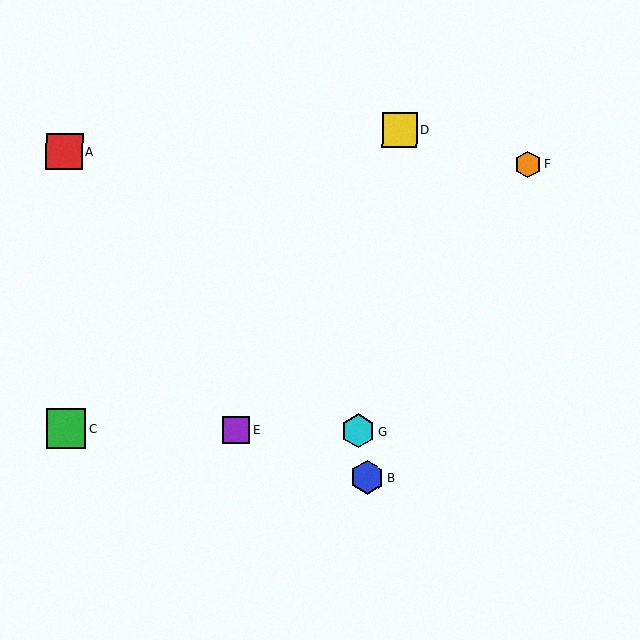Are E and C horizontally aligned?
Yes, both are at y≈430.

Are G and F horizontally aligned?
No, G is at y≈431 and F is at y≈164.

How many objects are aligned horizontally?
3 objects (C, E, G) are aligned horizontally.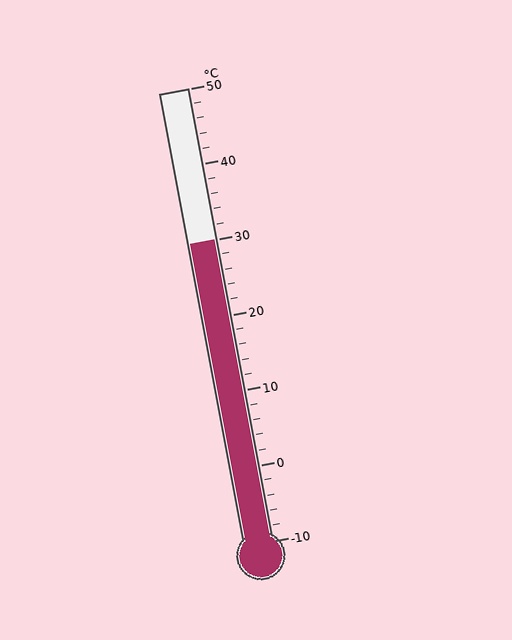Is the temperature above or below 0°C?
The temperature is above 0°C.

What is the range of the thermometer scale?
The thermometer scale ranges from -10°C to 50°C.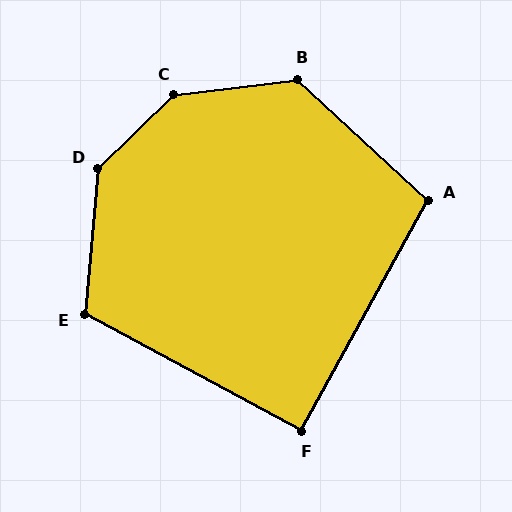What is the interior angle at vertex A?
Approximately 104 degrees (obtuse).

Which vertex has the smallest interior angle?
F, at approximately 90 degrees.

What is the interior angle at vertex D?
Approximately 139 degrees (obtuse).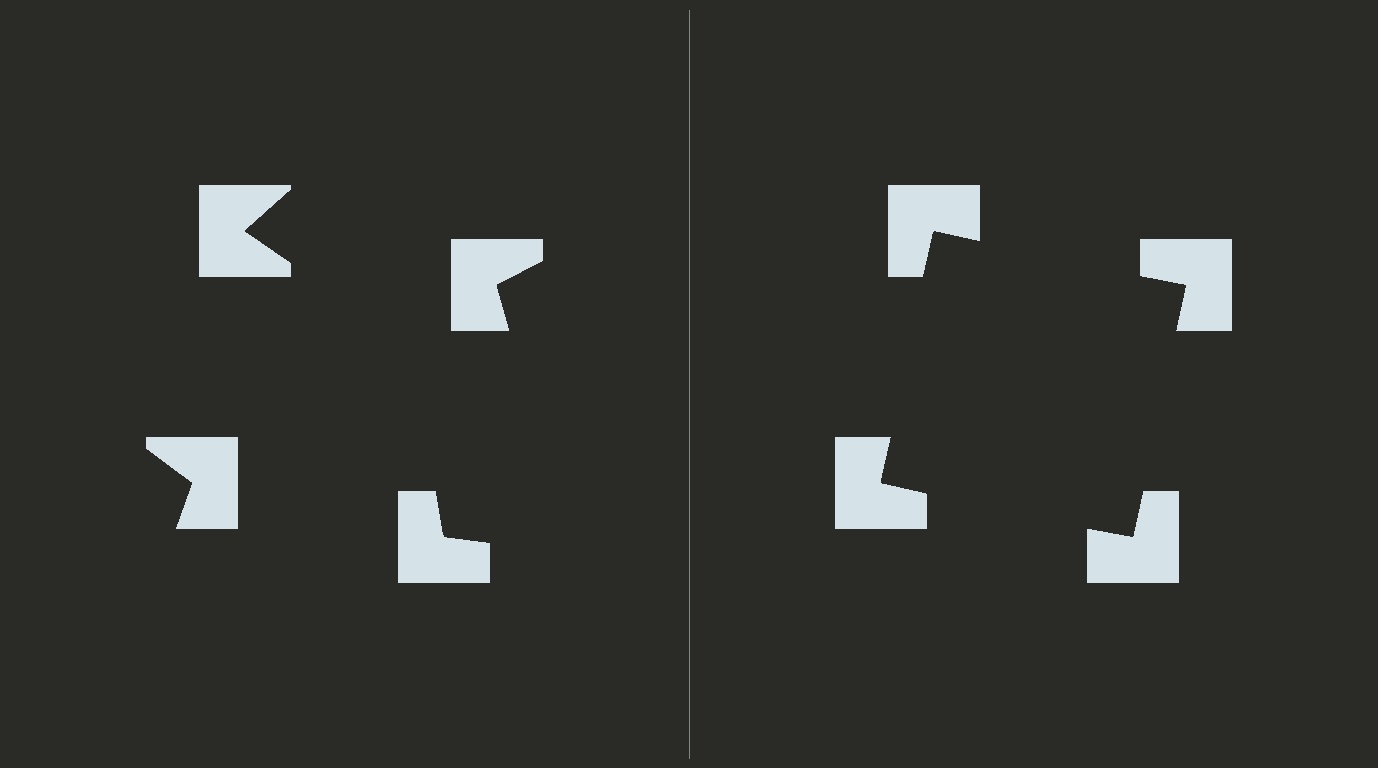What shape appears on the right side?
An illusory square.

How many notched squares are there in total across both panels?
8 — 4 on each side.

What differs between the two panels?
The notched squares are positioned identically on both sides; only the wedge orientations differ. On the right they align to a square; on the left they are misaligned.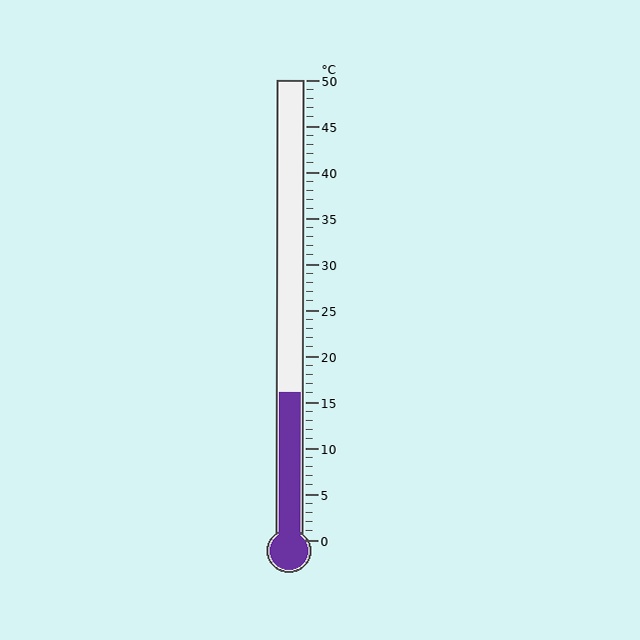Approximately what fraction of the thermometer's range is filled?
The thermometer is filled to approximately 30% of its range.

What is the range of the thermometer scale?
The thermometer scale ranges from 0°C to 50°C.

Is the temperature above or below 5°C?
The temperature is above 5°C.